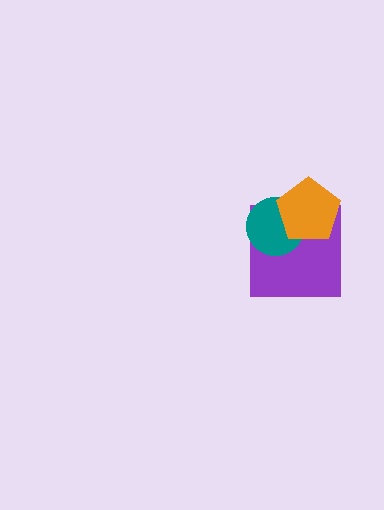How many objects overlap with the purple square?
2 objects overlap with the purple square.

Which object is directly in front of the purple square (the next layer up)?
The teal circle is directly in front of the purple square.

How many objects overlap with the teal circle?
2 objects overlap with the teal circle.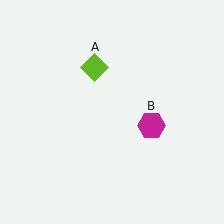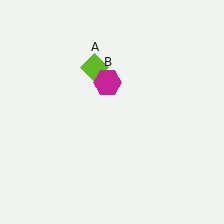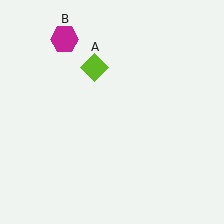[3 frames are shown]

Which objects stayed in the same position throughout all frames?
Lime diamond (object A) remained stationary.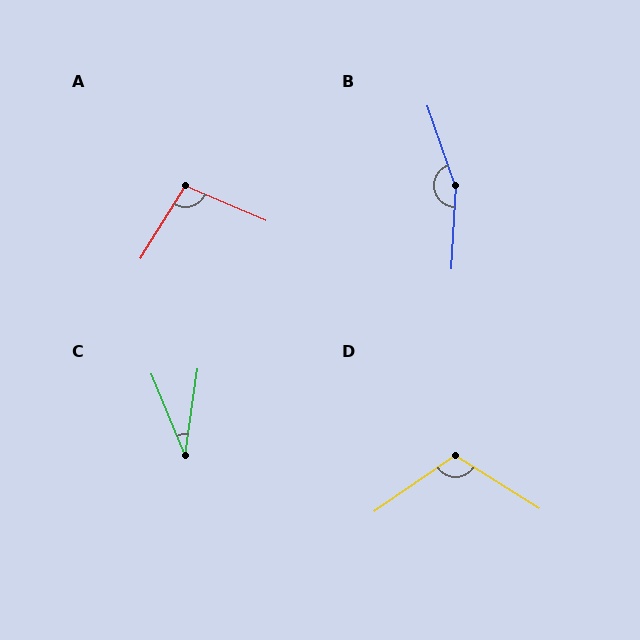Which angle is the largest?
B, at approximately 158 degrees.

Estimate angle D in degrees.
Approximately 113 degrees.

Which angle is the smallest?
C, at approximately 31 degrees.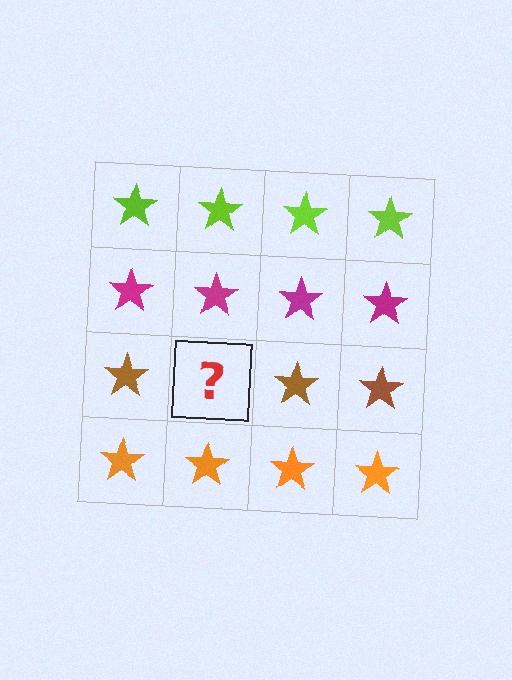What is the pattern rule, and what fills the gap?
The rule is that each row has a consistent color. The gap should be filled with a brown star.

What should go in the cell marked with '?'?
The missing cell should contain a brown star.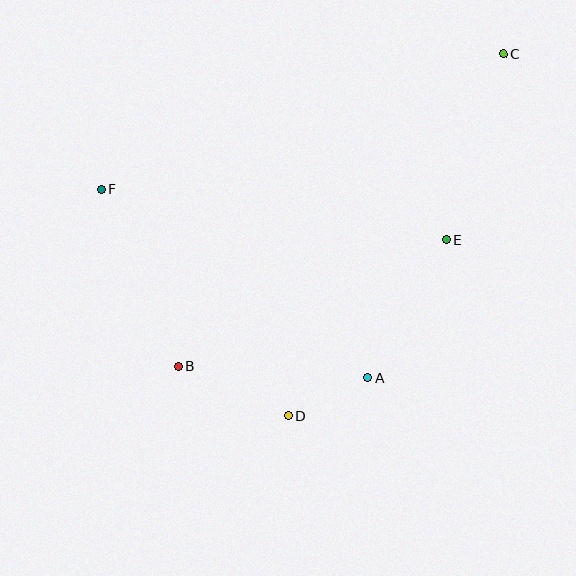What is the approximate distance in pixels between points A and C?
The distance between A and C is approximately 350 pixels.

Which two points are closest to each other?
Points A and D are closest to each other.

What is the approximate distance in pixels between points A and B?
The distance between A and B is approximately 190 pixels.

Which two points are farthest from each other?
Points B and C are farthest from each other.